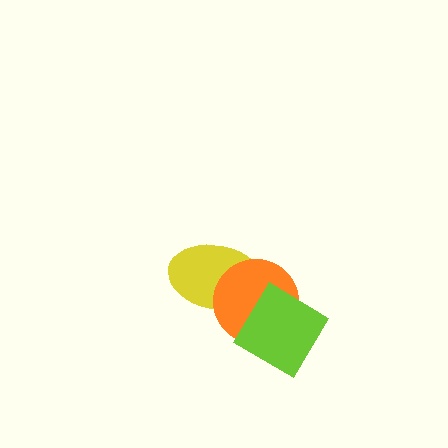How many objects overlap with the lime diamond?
1 object overlaps with the lime diamond.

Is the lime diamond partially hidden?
No, no other shape covers it.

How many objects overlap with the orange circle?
2 objects overlap with the orange circle.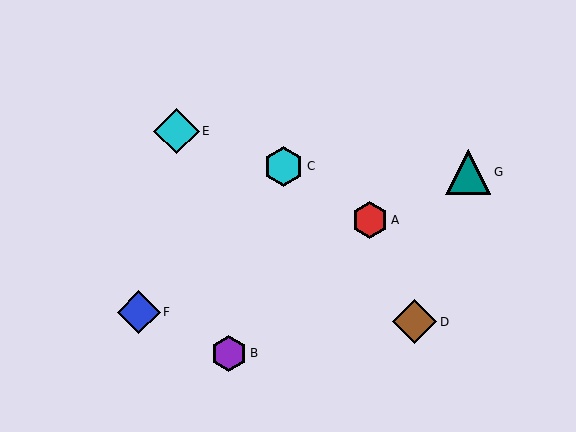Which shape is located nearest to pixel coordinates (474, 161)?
The teal triangle (labeled G) at (468, 172) is nearest to that location.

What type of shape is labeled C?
Shape C is a cyan hexagon.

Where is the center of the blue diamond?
The center of the blue diamond is at (139, 312).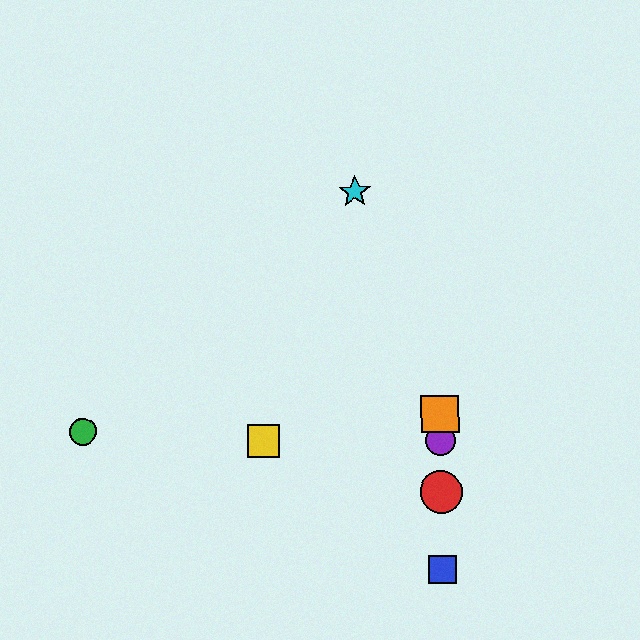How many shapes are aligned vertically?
4 shapes (the red circle, the blue square, the purple circle, the orange square) are aligned vertically.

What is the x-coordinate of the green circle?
The green circle is at x≈83.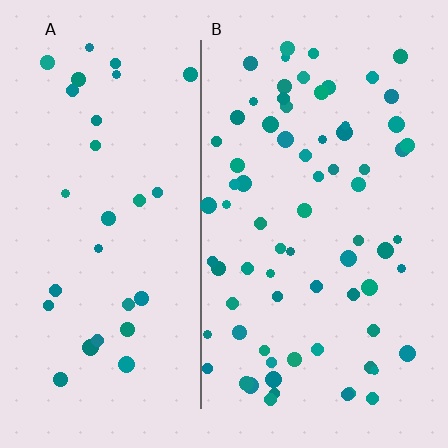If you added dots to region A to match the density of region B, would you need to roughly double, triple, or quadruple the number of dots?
Approximately double.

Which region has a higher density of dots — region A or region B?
B (the right).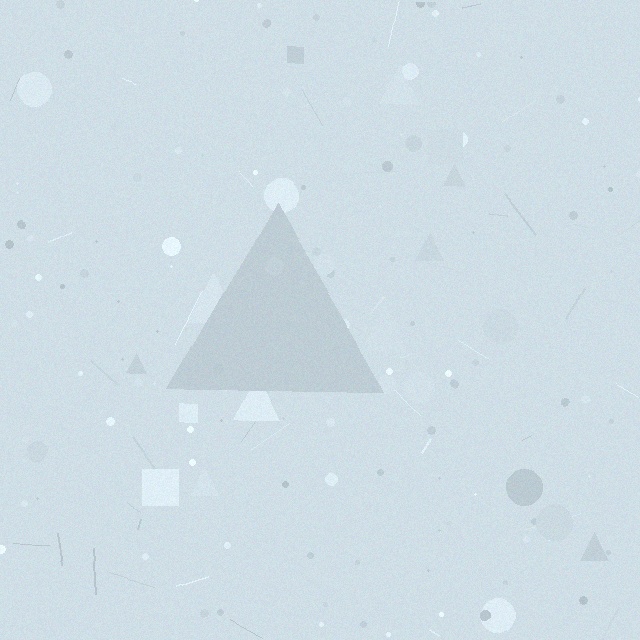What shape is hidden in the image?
A triangle is hidden in the image.